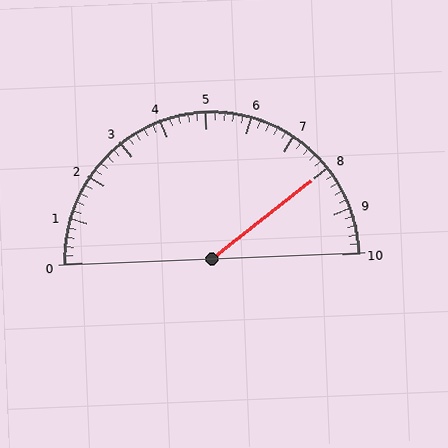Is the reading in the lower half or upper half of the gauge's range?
The reading is in the upper half of the range (0 to 10).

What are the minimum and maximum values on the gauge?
The gauge ranges from 0 to 10.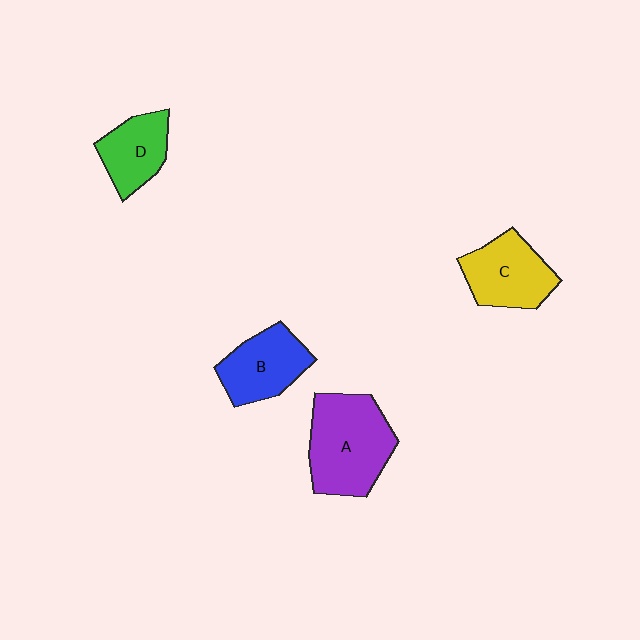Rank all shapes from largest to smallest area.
From largest to smallest: A (purple), C (yellow), B (blue), D (green).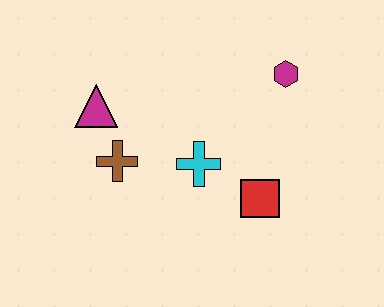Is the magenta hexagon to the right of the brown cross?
Yes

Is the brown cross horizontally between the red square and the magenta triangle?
Yes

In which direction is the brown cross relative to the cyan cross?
The brown cross is to the left of the cyan cross.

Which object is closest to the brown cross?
The magenta triangle is closest to the brown cross.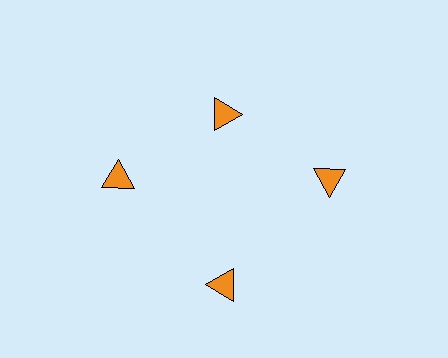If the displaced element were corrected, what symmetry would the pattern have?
It would have 4-fold rotational symmetry — the pattern would map onto itself every 90 degrees.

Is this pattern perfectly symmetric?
No. The 4 orange triangles are arranged in a ring, but one element near the 12 o'clock position is pulled inward toward the center, breaking the 4-fold rotational symmetry.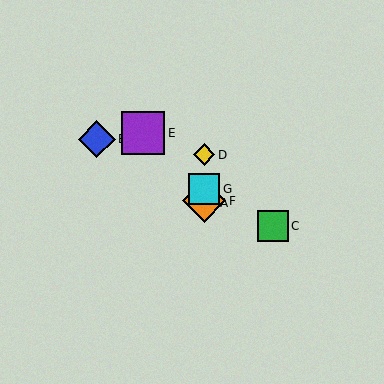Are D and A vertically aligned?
Yes, both are at x≈204.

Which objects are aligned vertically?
Objects A, D, F, G are aligned vertically.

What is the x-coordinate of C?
Object C is at x≈273.